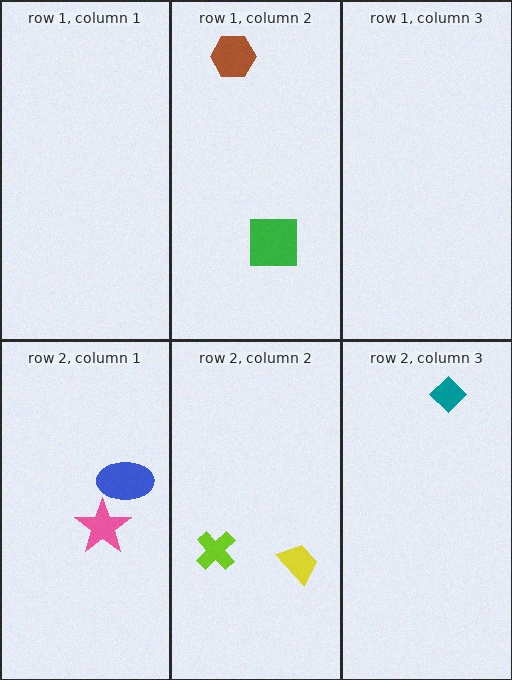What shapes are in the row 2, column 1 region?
The blue ellipse, the pink star.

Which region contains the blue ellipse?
The row 2, column 1 region.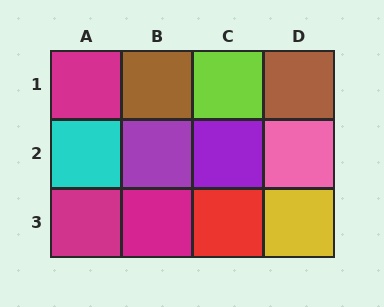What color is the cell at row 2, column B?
Purple.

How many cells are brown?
2 cells are brown.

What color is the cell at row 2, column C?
Purple.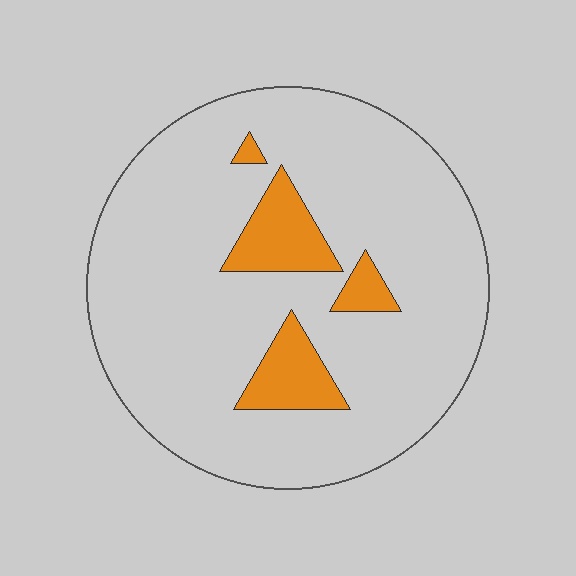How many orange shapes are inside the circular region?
4.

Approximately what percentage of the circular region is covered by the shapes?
Approximately 10%.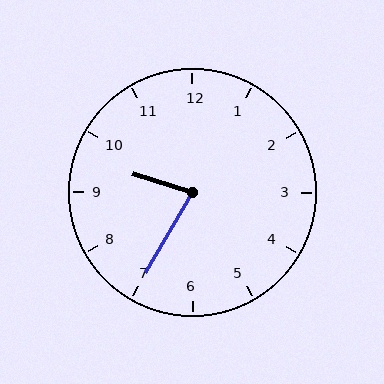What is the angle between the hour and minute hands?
Approximately 78 degrees.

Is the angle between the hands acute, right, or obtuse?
It is acute.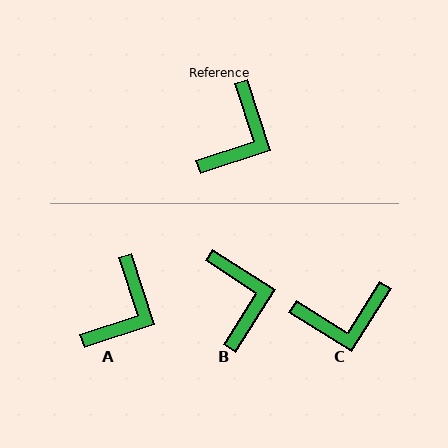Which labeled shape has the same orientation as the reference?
A.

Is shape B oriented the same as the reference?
No, it is off by about 39 degrees.